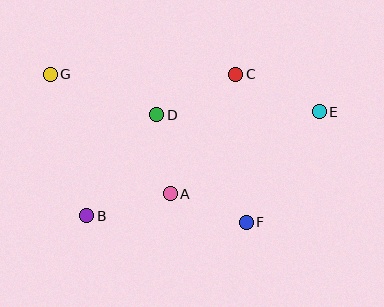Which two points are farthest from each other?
Points E and G are farthest from each other.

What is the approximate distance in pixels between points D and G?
The distance between D and G is approximately 114 pixels.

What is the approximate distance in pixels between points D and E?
The distance between D and E is approximately 163 pixels.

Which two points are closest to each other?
Points A and D are closest to each other.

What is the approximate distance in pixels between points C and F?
The distance between C and F is approximately 148 pixels.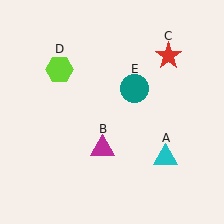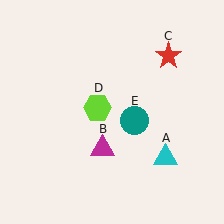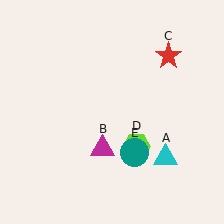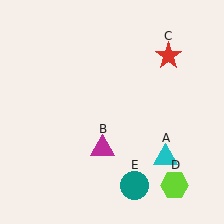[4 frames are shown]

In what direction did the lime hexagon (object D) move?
The lime hexagon (object D) moved down and to the right.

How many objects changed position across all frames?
2 objects changed position: lime hexagon (object D), teal circle (object E).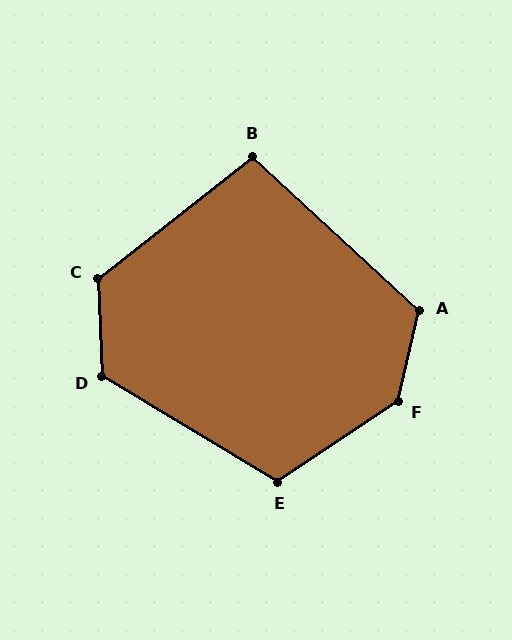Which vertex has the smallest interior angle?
B, at approximately 99 degrees.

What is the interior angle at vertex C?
Approximately 126 degrees (obtuse).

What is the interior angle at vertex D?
Approximately 124 degrees (obtuse).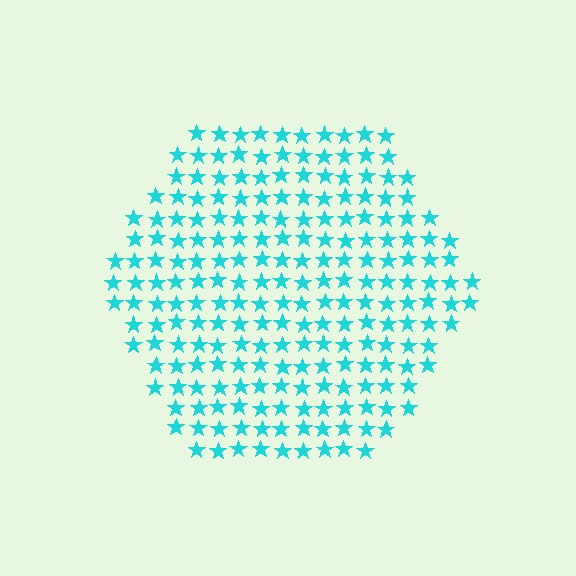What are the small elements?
The small elements are stars.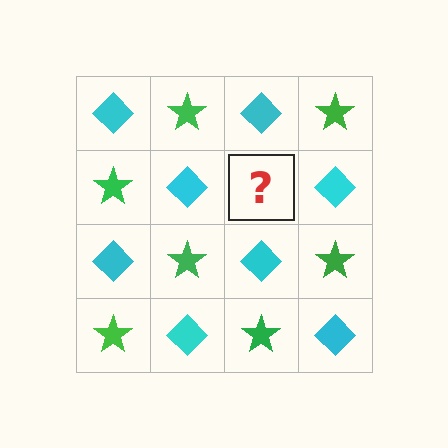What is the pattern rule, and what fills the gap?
The rule is that it alternates cyan diamond and green star in a checkerboard pattern. The gap should be filled with a green star.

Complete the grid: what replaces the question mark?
The question mark should be replaced with a green star.